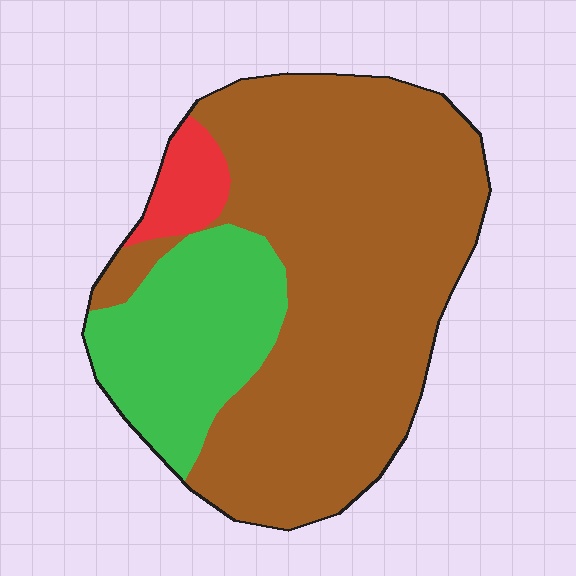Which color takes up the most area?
Brown, at roughly 70%.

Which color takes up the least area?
Red, at roughly 5%.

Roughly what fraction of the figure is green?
Green covers roughly 25% of the figure.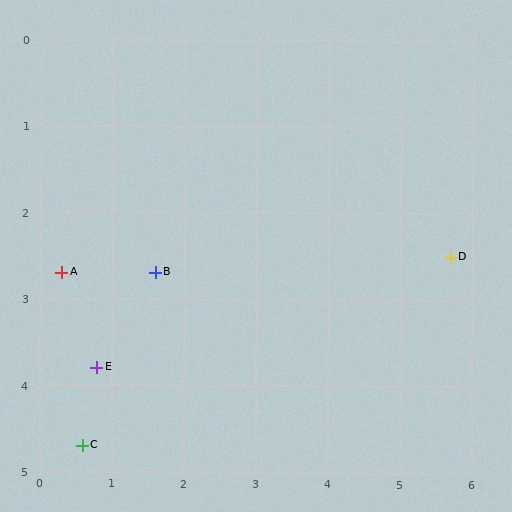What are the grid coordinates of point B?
Point B is at approximately (1.6, 2.7).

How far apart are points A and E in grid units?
Points A and E are about 1.2 grid units apart.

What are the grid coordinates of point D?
Point D is at approximately (5.7, 2.5).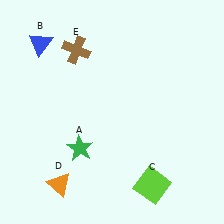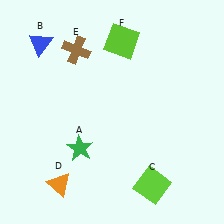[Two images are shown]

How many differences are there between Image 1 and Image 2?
There is 1 difference between the two images.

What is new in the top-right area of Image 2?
A lime square (F) was added in the top-right area of Image 2.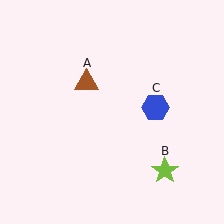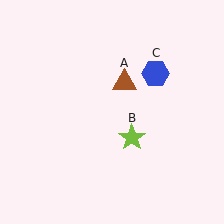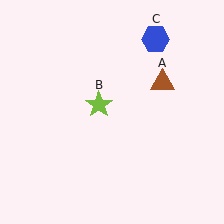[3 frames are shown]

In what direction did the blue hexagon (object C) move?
The blue hexagon (object C) moved up.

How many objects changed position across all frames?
3 objects changed position: brown triangle (object A), lime star (object B), blue hexagon (object C).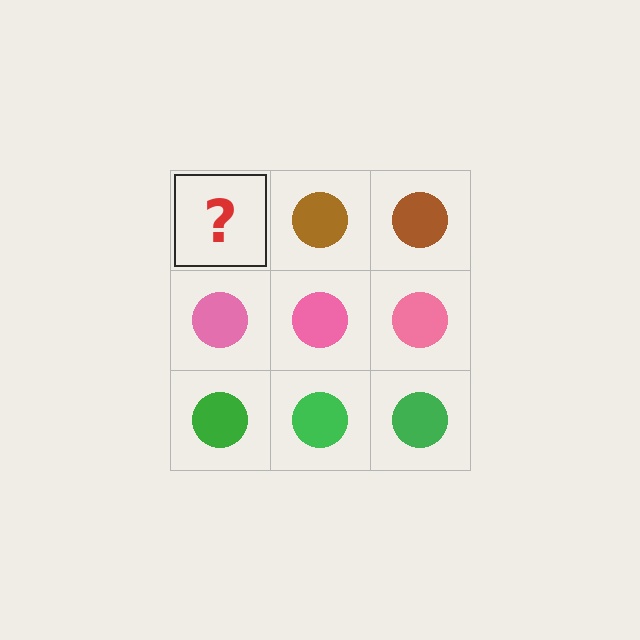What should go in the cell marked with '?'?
The missing cell should contain a brown circle.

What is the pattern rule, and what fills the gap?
The rule is that each row has a consistent color. The gap should be filled with a brown circle.